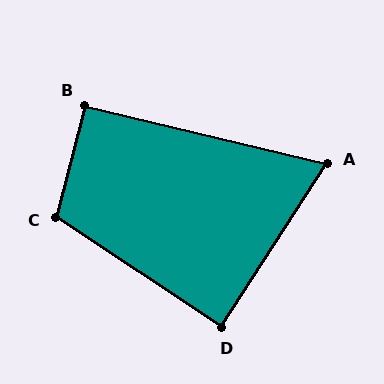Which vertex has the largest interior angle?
C, at approximately 109 degrees.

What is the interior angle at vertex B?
Approximately 91 degrees (approximately right).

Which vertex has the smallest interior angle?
A, at approximately 71 degrees.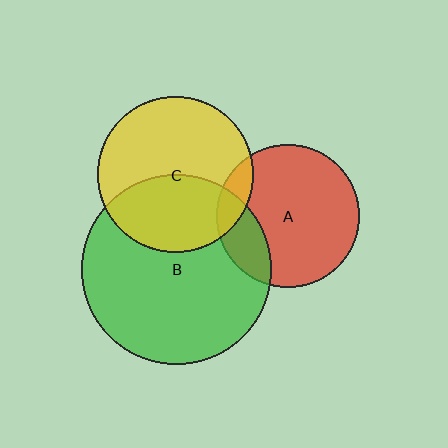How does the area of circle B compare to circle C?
Approximately 1.5 times.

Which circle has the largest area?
Circle B (green).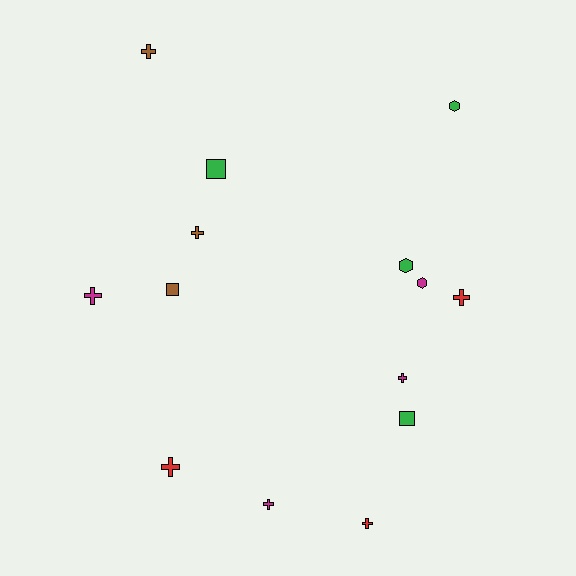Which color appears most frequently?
Green, with 4 objects.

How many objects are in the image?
There are 14 objects.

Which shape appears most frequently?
Cross, with 8 objects.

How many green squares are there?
There are 2 green squares.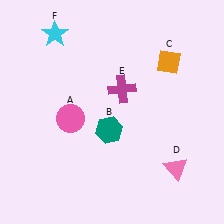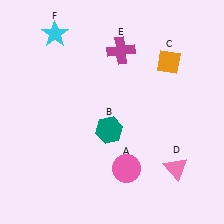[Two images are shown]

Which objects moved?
The objects that moved are: the pink circle (A), the magenta cross (E).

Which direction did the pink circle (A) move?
The pink circle (A) moved right.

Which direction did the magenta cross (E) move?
The magenta cross (E) moved up.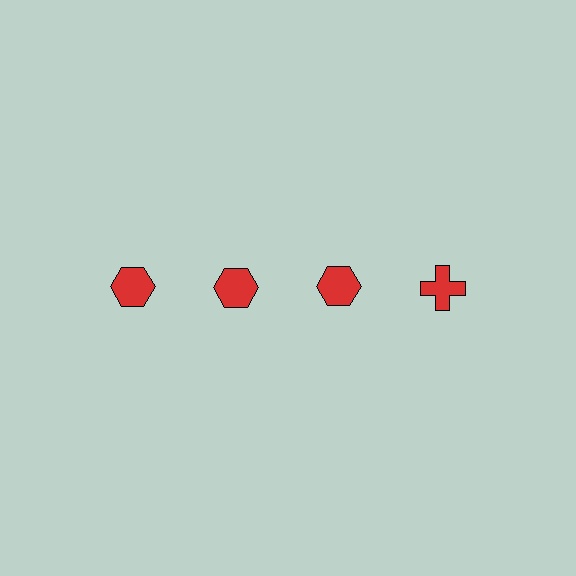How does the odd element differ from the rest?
It has a different shape: cross instead of hexagon.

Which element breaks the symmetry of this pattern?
The red cross in the top row, second from right column breaks the symmetry. All other shapes are red hexagons.